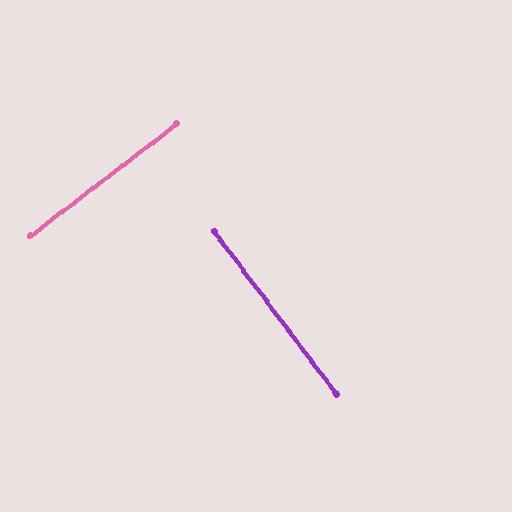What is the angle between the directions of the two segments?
Approximately 89 degrees.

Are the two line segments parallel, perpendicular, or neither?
Perpendicular — they meet at approximately 89°.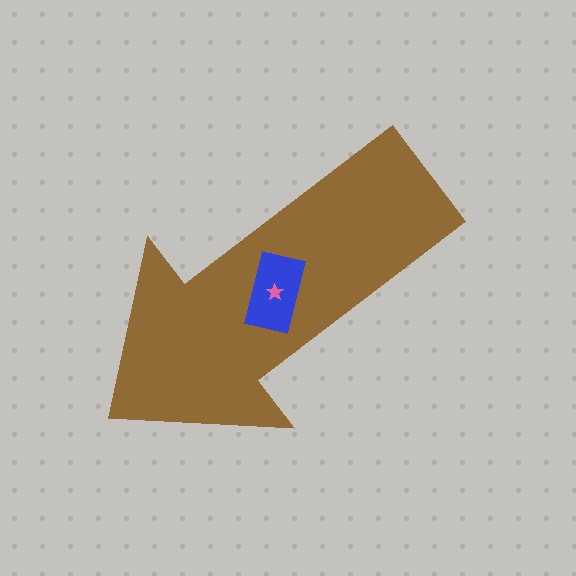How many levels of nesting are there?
3.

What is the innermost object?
The pink star.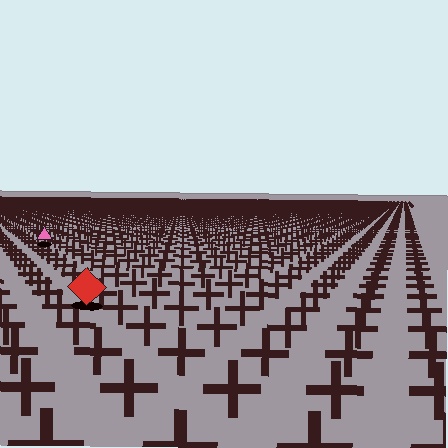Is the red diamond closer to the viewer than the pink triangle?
Yes. The red diamond is closer — you can tell from the texture gradient: the ground texture is coarser near it.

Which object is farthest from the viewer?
The pink triangle is farthest from the viewer. It appears smaller and the ground texture around it is denser.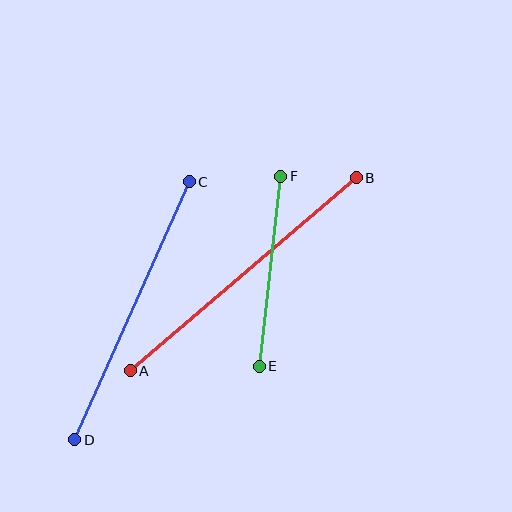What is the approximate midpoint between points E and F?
The midpoint is at approximately (270, 271) pixels.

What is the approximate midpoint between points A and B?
The midpoint is at approximately (243, 274) pixels.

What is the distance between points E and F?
The distance is approximately 191 pixels.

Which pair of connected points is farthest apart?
Points A and B are farthest apart.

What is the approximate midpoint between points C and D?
The midpoint is at approximately (132, 311) pixels.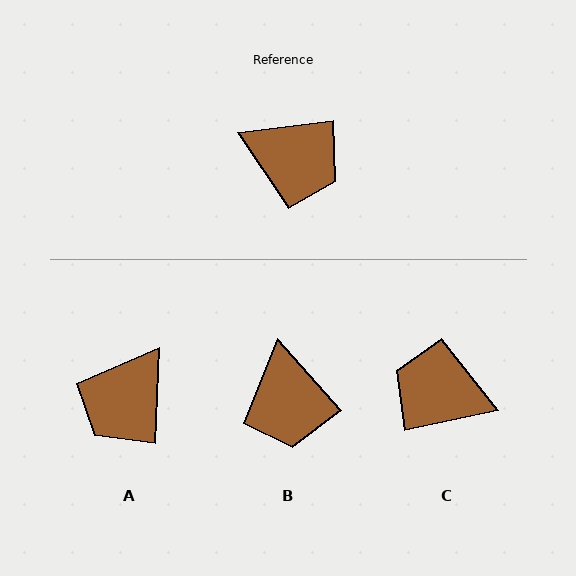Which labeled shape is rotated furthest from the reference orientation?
C, about 175 degrees away.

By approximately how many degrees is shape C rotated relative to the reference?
Approximately 175 degrees clockwise.